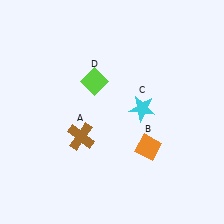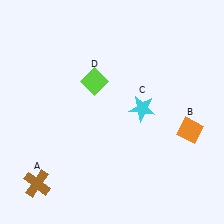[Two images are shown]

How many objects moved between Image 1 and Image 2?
2 objects moved between the two images.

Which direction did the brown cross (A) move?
The brown cross (A) moved down.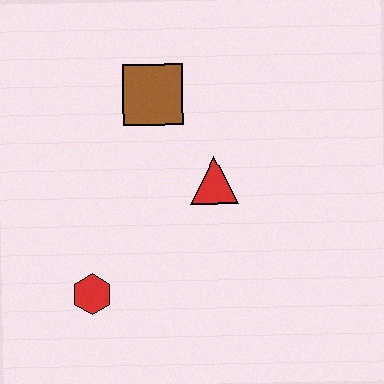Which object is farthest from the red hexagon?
The brown square is farthest from the red hexagon.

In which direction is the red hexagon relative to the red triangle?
The red hexagon is to the left of the red triangle.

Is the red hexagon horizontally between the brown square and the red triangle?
No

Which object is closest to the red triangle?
The brown square is closest to the red triangle.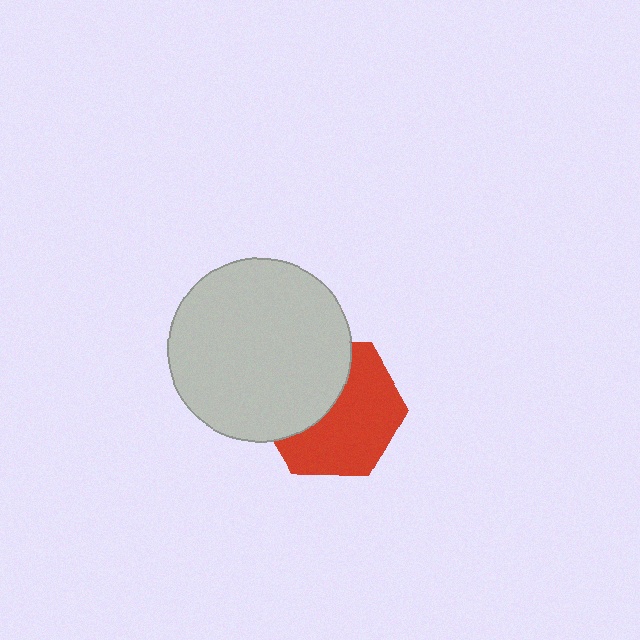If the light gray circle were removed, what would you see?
You would see the complete red hexagon.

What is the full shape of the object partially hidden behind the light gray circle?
The partially hidden object is a red hexagon.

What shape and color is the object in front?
The object in front is a light gray circle.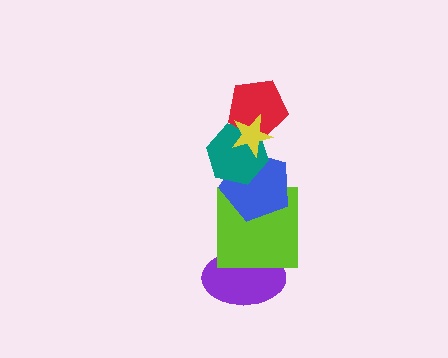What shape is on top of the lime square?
The blue pentagon is on top of the lime square.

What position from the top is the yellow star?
The yellow star is 1st from the top.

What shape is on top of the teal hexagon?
The red pentagon is on top of the teal hexagon.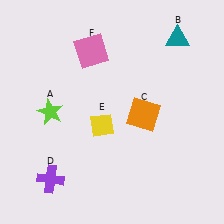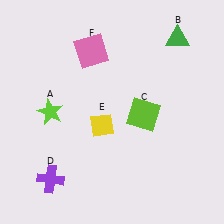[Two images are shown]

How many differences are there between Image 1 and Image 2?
There are 2 differences between the two images.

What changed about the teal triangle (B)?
In Image 1, B is teal. In Image 2, it changed to green.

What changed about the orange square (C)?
In Image 1, C is orange. In Image 2, it changed to lime.